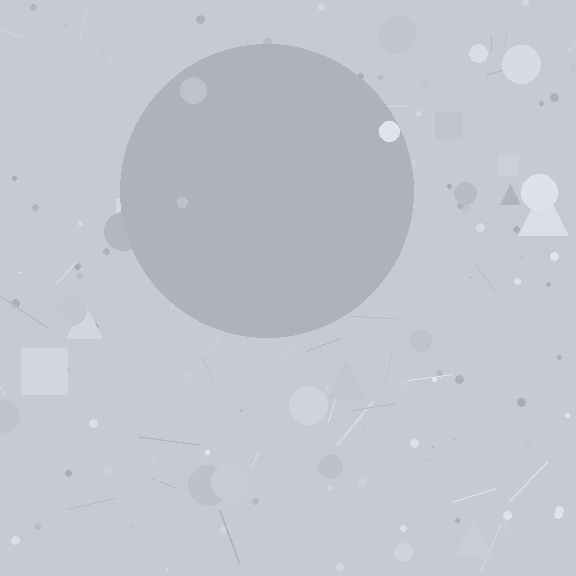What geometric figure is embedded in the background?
A circle is embedded in the background.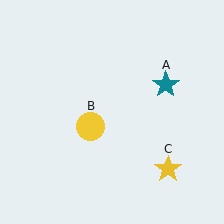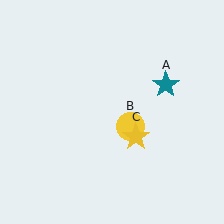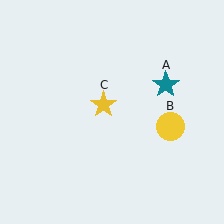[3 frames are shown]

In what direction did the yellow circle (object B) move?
The yellow circle (object B) moved right.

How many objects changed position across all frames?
2 objects changed position: yellow circle (object B), yellow star (object C).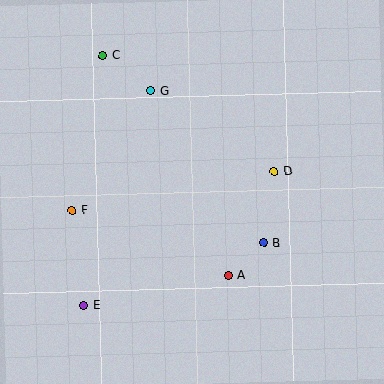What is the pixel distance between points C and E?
The distance between C and E is 251 pixels.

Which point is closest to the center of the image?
Point D at (274, 172) is closest to the center.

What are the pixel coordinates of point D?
Point D is at (274, 172).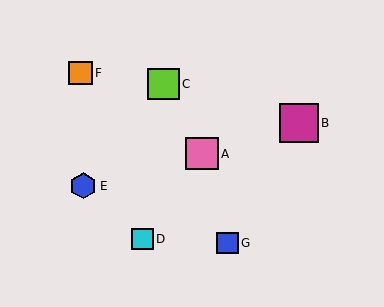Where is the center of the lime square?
The center of the lime square is at (164, 84).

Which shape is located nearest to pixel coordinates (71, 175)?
The blue hexagon (labeled E) at (83, 186) is nearest to that location.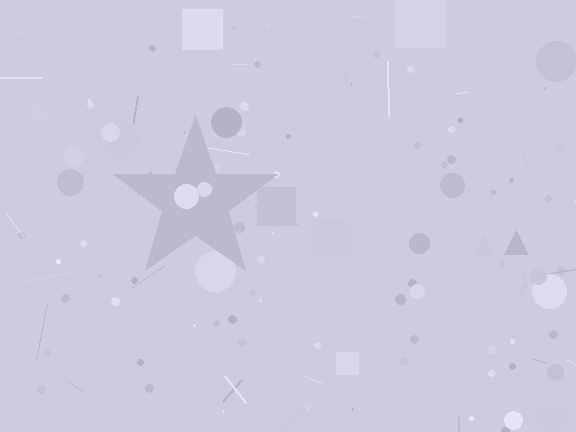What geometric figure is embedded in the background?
A star is embedded in the background.